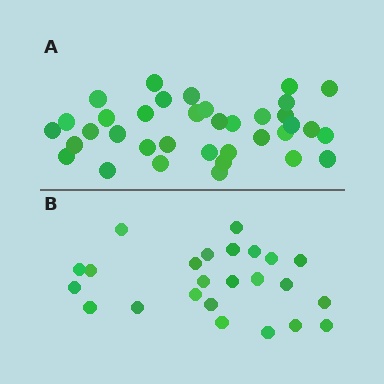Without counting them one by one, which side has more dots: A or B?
Region A (the top region) has more dots.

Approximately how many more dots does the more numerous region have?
Region A has roughly 12 or so more dots than region B.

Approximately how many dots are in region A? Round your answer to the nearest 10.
About 40 dots. (The exact count is 36, which rounds to 40.)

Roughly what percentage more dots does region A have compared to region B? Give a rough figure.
About 50% more.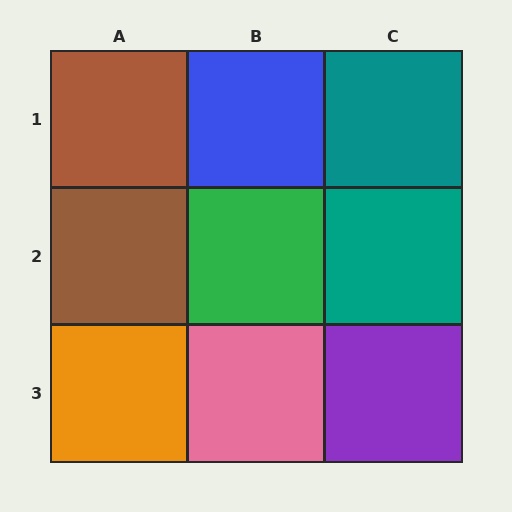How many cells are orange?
1 cell is orange.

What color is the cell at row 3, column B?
Pink.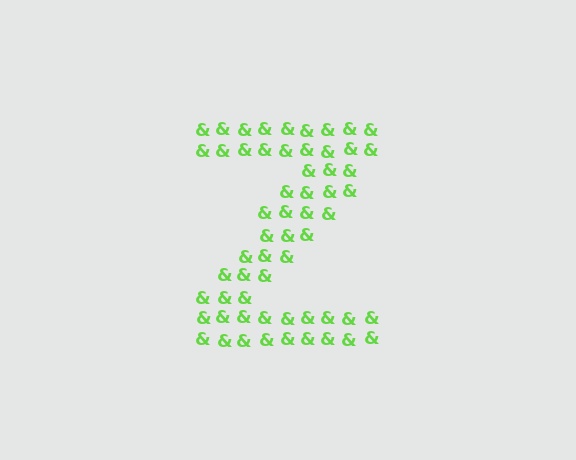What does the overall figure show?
The overall figure shows the letter Z.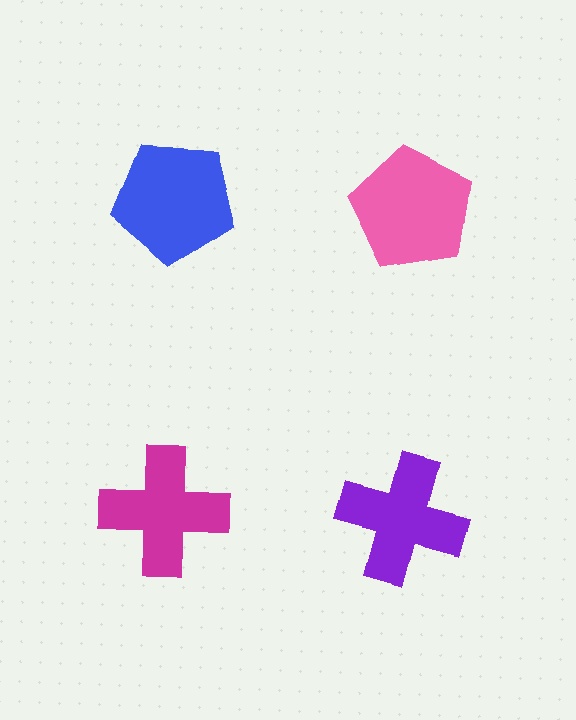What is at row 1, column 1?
A blue pentagon.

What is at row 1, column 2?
A pink pentagon.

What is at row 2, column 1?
A magenta cross.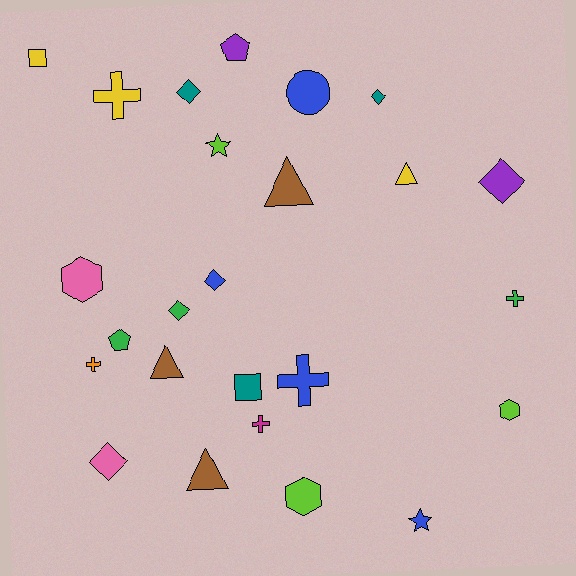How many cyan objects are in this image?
There are no cyan objects.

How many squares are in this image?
There are 2 squares.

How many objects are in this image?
There are 25 objects.